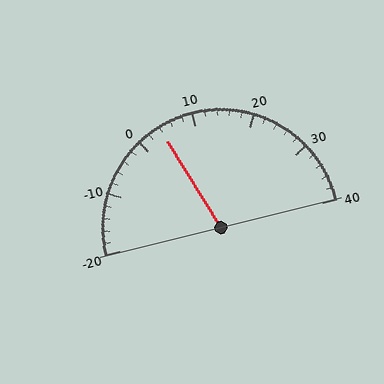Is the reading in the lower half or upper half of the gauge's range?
The reading is in the lower half of the range (-20 to 40).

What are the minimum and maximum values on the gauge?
The gauge ranges from -20 to 40.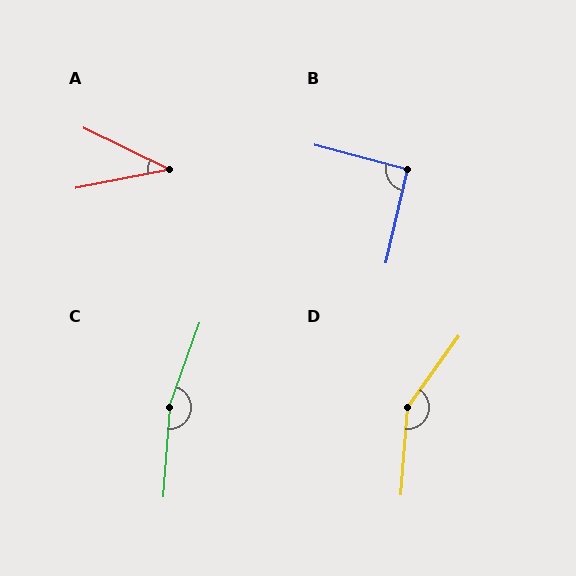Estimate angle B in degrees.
Approximately 92 degrees.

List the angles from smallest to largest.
A (37°), B (92°), D (148°), C (164°).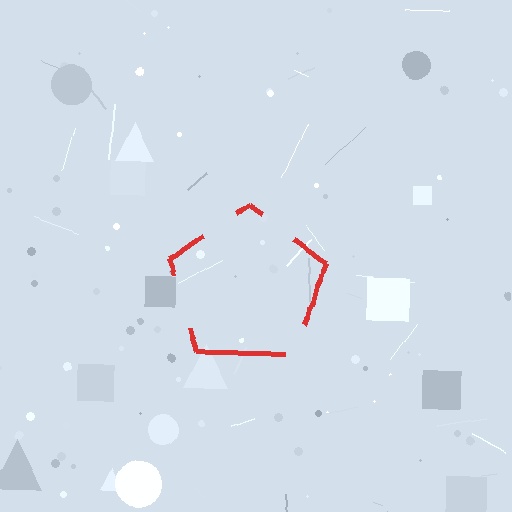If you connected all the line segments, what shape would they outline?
They would outline a pentagon.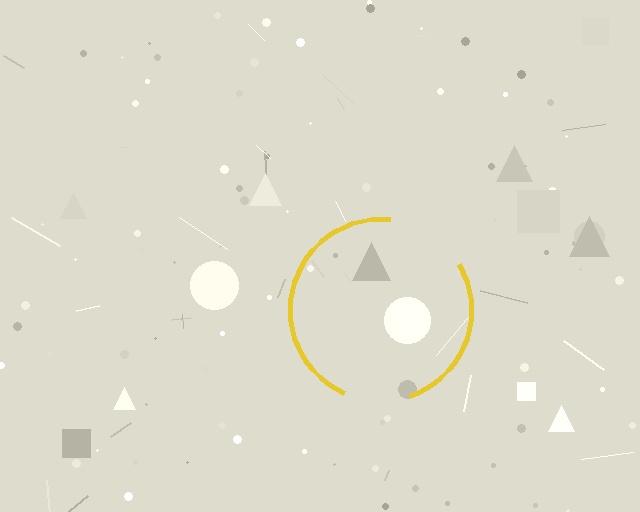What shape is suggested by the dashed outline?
The dashed outline suggests a circle.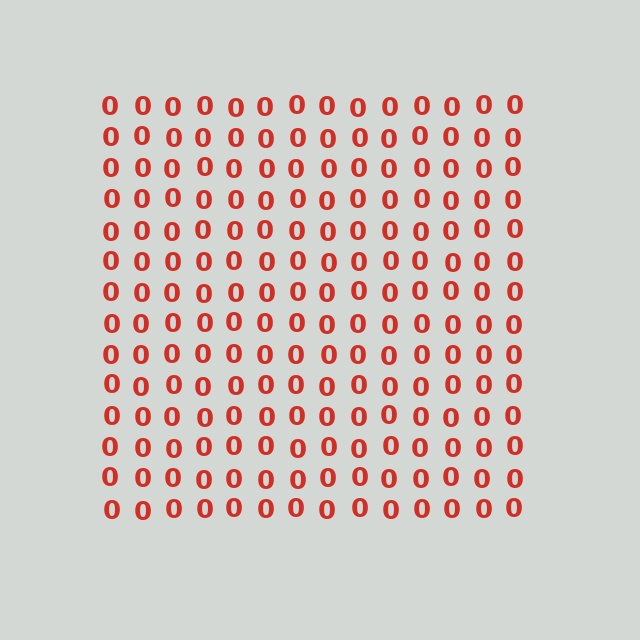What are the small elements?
The small elements are digit 0's.